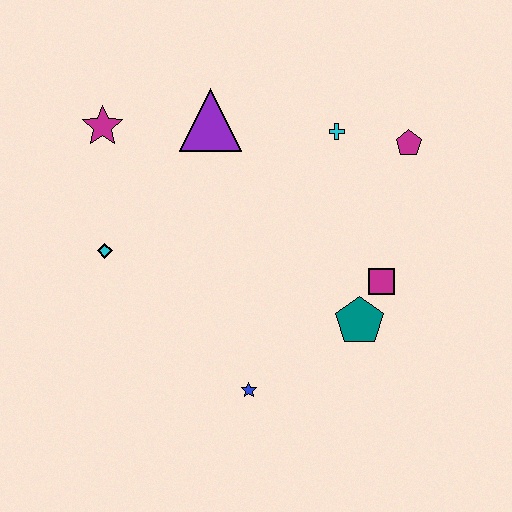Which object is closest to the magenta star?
The purple triangle is closest to the magenta star.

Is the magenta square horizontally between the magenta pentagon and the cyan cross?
Yes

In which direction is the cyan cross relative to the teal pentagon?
The cyan cross is above the teal pentagon.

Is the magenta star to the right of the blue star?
No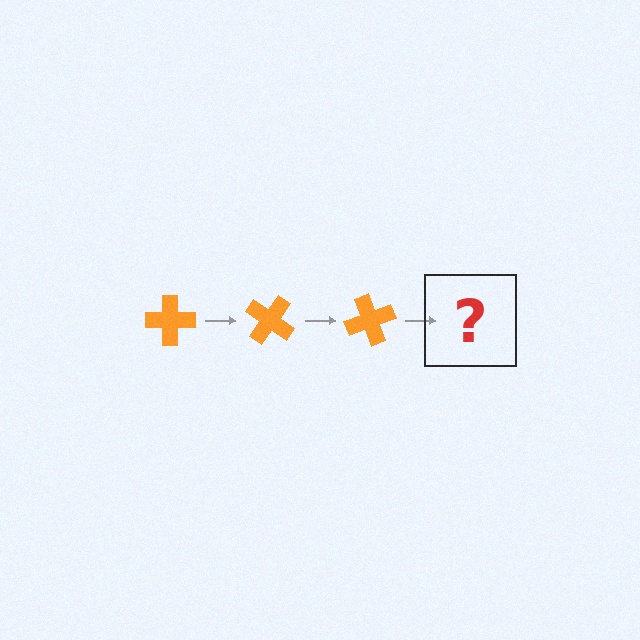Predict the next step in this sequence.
The next step is an orange cross rotated 105 degrees.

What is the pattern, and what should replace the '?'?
The pattern is that the cross rotates 35 degrees each step. The '?' should be an orange cross rotated 105 degrees.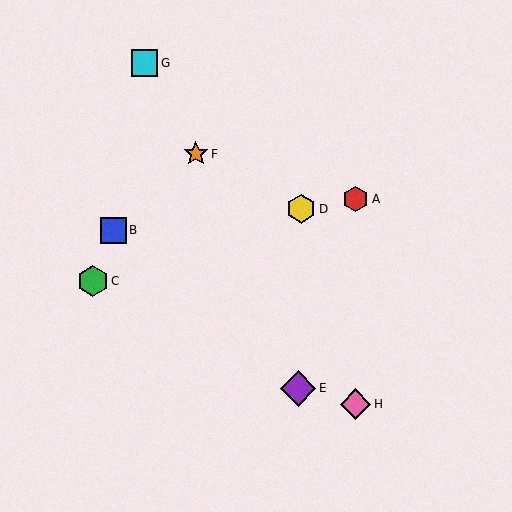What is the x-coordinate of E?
Object E is at x≈298.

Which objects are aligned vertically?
Objects A, H are aligned vertically.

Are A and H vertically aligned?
Yes, both are at x≈356.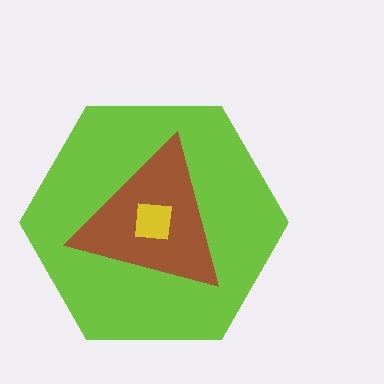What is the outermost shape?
The lime hexagon.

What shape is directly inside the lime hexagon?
The brown triangle.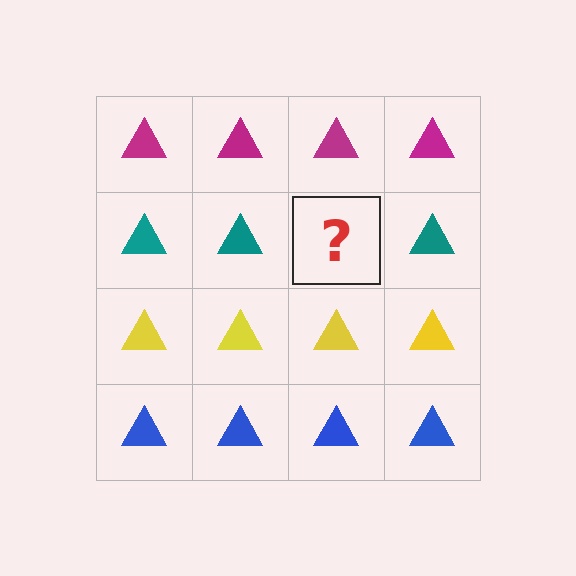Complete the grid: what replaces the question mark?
The question mark should be replaced with a teal triangle.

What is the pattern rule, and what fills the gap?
The rule is that each row has a consistent color. The gap should be filled with a teal triangle.